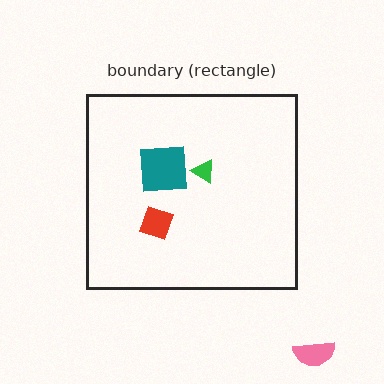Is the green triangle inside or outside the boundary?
Inside.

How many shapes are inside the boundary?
3 inside, 1 outside.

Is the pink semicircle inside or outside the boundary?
Outside.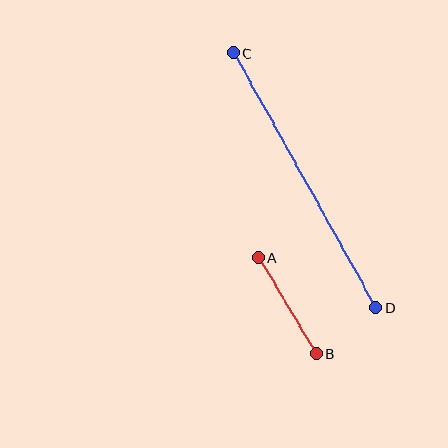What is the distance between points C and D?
The distance is approximately 292 pixels.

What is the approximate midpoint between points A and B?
The midpoint is at approximately (287, 306) pixels.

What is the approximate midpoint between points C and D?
The midpoint is at approximately (305, 180) pixels.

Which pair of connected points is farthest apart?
Points C and D are farthest apart.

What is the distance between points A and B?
The distance is approximately 112 pixels.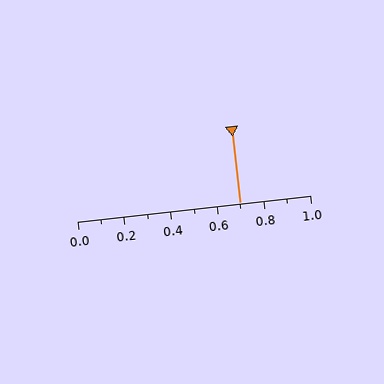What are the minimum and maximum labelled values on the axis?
The axis runs from 0.0 to 1.0.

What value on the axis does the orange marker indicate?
The marker indicates approximately 0.7.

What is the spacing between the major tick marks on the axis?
The major ticks are spaced 0.2 apart.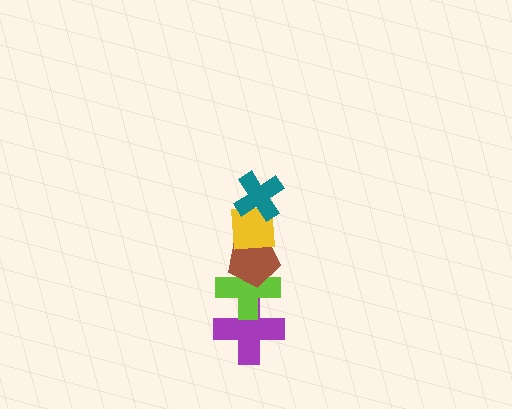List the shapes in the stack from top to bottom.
From top to bottom: the teal cross, the yellow square, the brown pentagon, the lime cross, the purple cross.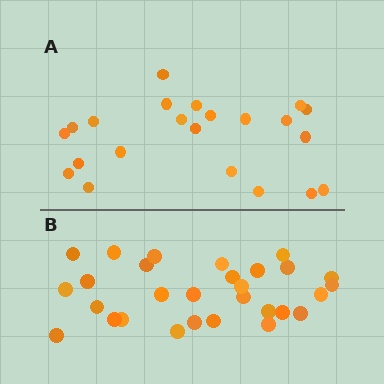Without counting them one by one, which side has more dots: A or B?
Region B (the bottom region) has more dots.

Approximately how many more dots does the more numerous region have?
Region B has roughly 8 or so more dots than region A.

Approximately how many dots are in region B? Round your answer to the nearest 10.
About 30 dots. (The exact count is 29, which rounds to 30.)